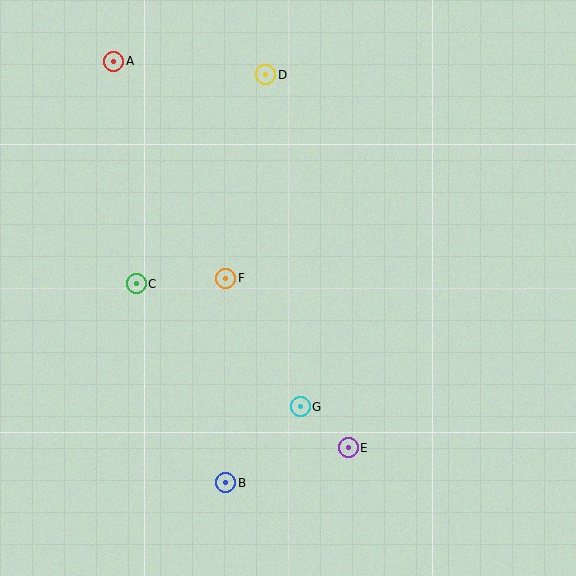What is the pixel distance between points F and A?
The distance between F and A is 244 pixels.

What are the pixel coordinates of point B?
Point B is at (226, 483).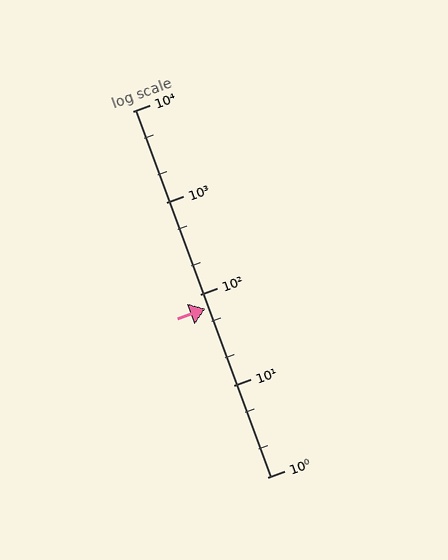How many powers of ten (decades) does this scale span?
The scale spans 4 decades, from 1 to 10000.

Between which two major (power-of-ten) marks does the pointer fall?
The pointer is between 10 and 100.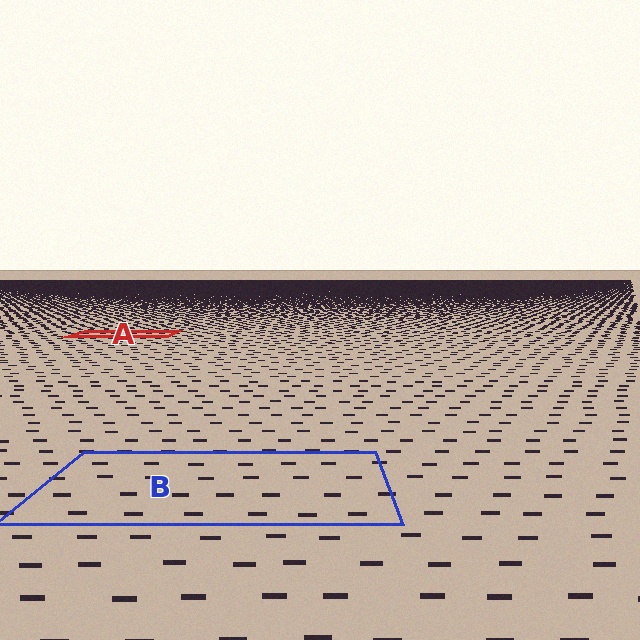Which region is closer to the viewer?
Region B is closer. The texture elements there are larger and more spread out.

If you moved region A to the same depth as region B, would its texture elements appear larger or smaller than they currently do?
They would appear larger. At a closer depth, the same texture elements are projected at a bigger on-screen size.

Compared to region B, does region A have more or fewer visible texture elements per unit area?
Region A has more texture elements per unit area — they are packed more densely because it is farther away.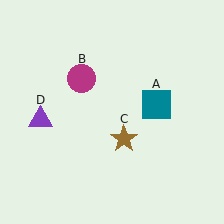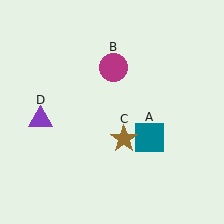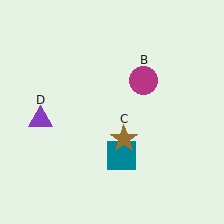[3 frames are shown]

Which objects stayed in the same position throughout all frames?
Brown star (object C) and purple triangle (object D) remained stationary.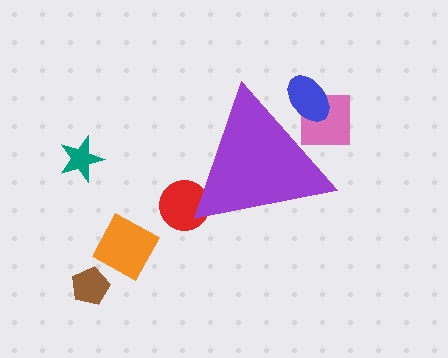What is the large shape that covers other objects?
A purple triangle.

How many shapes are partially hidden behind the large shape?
3 shapes are partially hidden.